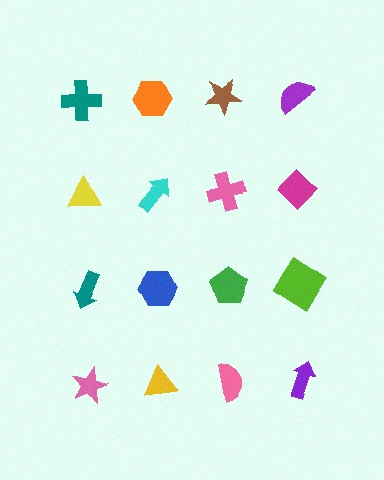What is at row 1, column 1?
A teal cross.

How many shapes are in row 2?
4 shapes.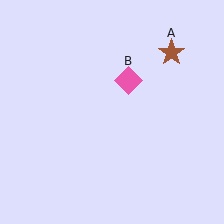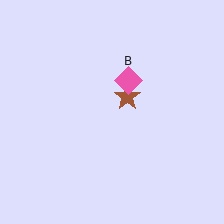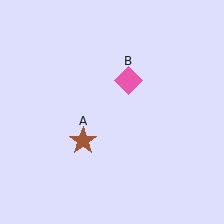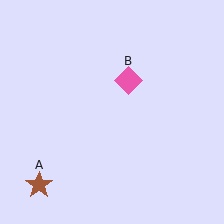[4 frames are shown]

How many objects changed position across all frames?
1 object changed position: brown star (object A).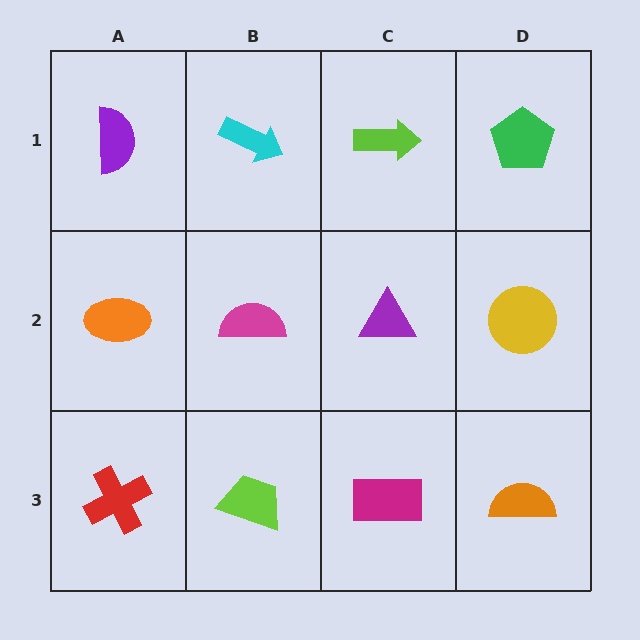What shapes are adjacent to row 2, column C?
A lime arrow (row 1, column C), a magenta rectangle (row 3, column C), a magenta semicircle (row 2, column B), a yellow circle (row 2, column D).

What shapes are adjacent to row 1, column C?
A purple triangle (row 2, column C), a cyan arrow (row 1, column B), a green pentagon (row 1, column D).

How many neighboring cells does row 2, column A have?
3.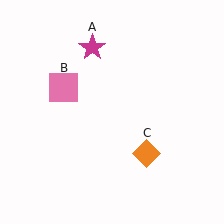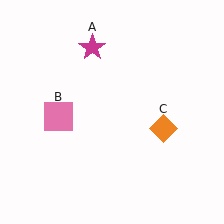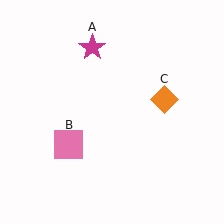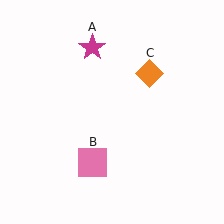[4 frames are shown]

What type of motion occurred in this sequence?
The pink square (object B), orange diamond (object C) rotated counterclockwise around the center of the scene.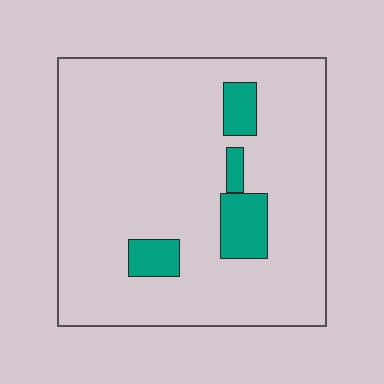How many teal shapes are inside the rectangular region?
4.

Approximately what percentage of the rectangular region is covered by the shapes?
Approximately 10%.